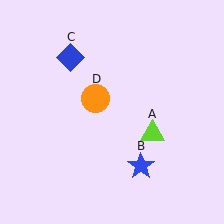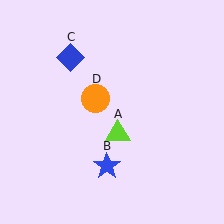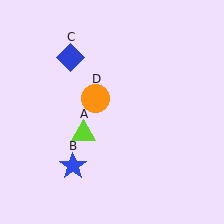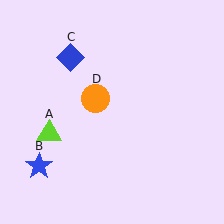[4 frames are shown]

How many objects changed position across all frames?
2 objects changed position: lime triangle (object A), blue star (object B).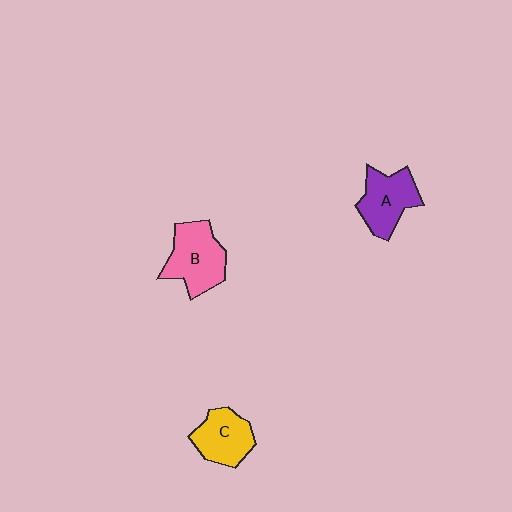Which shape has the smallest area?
Shape C (yellow).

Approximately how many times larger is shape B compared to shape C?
Approximately 1.3 times.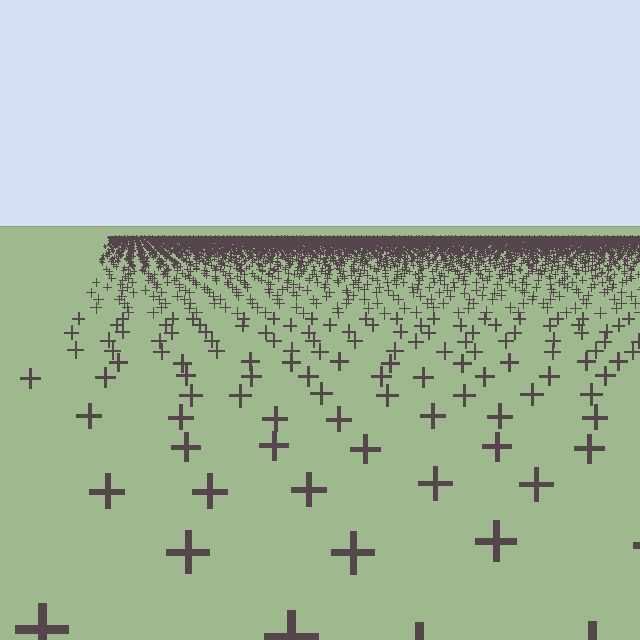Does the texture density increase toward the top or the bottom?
Density increases toward the top.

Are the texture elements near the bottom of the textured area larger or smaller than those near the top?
Larger. Near the bottom, elements are closer to the viewer and appear at a bigger on-screen size.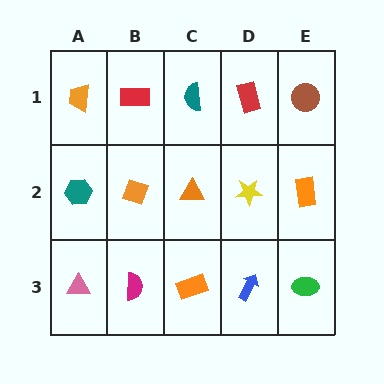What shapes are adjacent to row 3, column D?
A yellow star (row 2, column D), an orange rectangle (row 3, column C), a green ellipse (row 3, column E).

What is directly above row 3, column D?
A yellow star.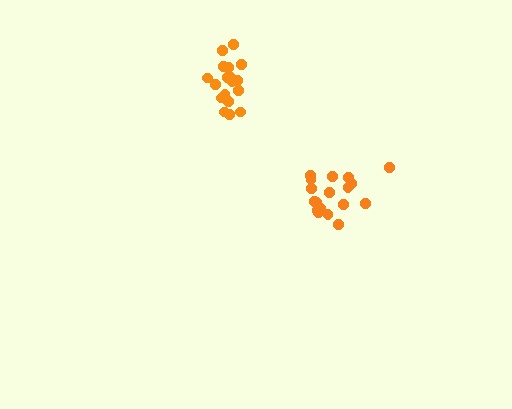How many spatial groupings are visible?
There are 2 spatial groupings.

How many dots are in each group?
Group 1: 18 dots, Group 2: 18 dots (36 total).